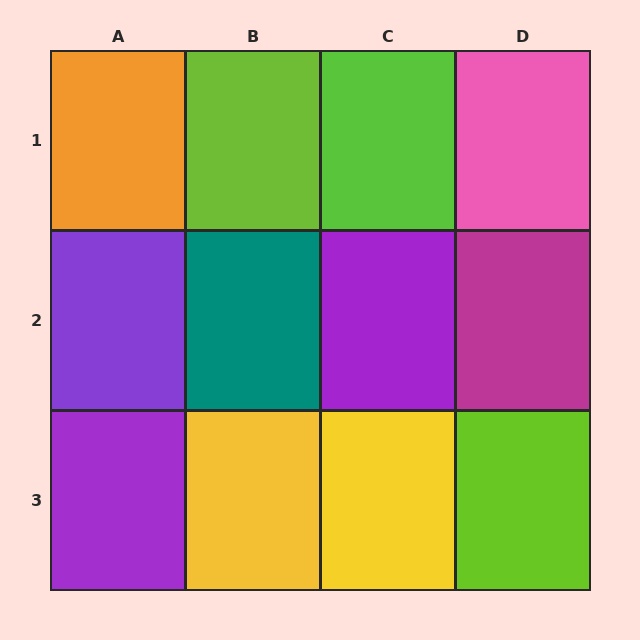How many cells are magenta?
1 cell is magenta.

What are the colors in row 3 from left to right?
Purple, yellow, yellow, lime.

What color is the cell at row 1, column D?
Pink.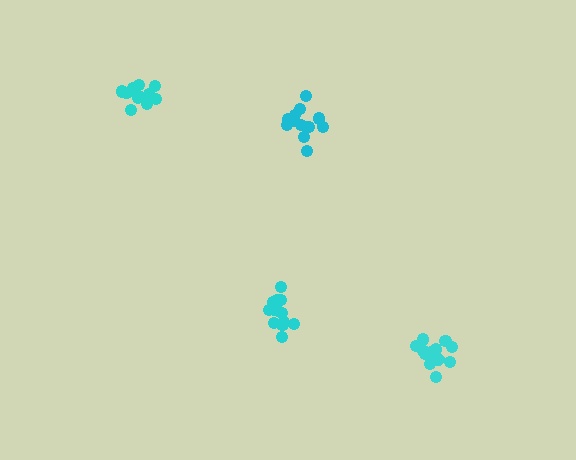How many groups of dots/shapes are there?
There are 4 groups.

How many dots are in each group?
Group 1: 14 dots, Group 2: 14 dots, Group 3: 15 dots, Group 4: 12 dots (55 total).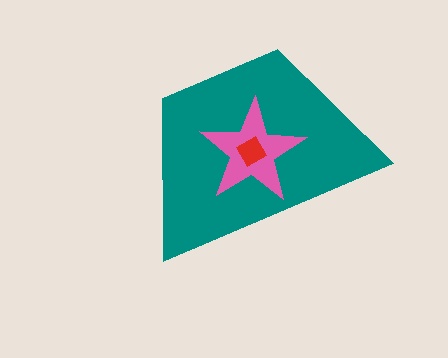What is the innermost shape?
The red diamond.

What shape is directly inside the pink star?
The red diamond.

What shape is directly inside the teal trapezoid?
The pink star.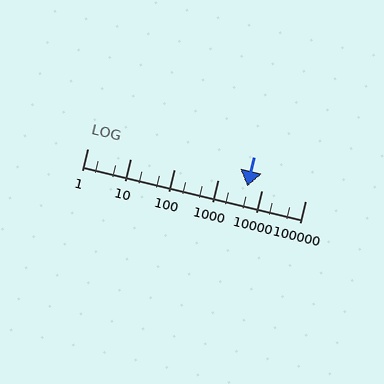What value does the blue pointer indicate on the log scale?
The pointer indicates approximately 4700.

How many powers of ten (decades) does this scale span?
The scale spans 5 decades, from 1 to 100000.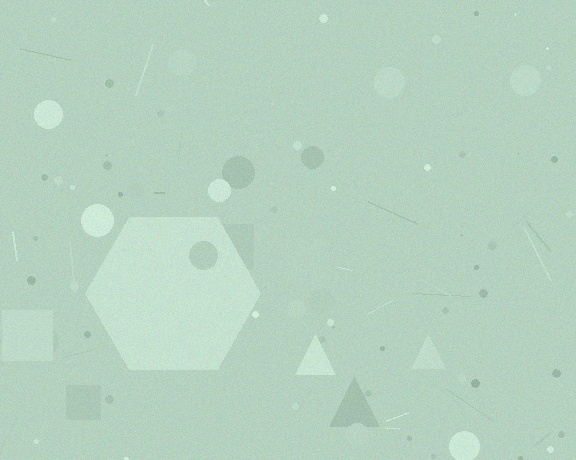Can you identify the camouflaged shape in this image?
The camouflaged shape is a hexagon.